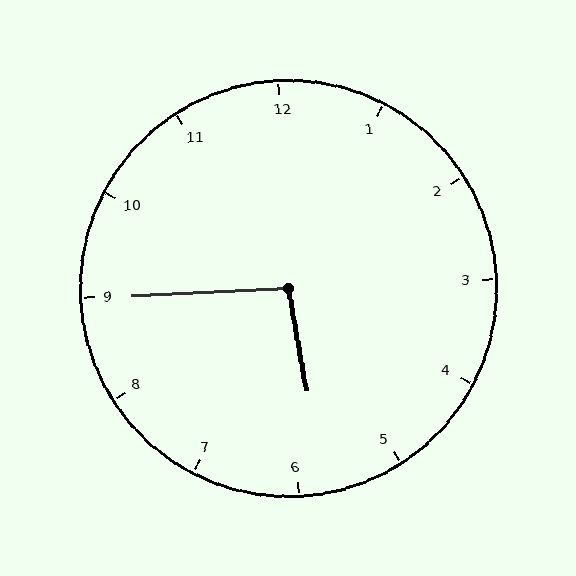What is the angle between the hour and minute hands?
Approximately 98 degrees.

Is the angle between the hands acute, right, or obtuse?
It is obtuse.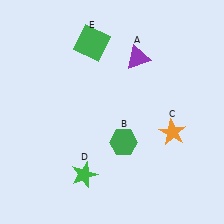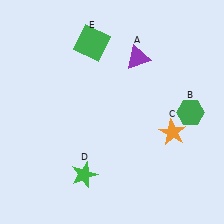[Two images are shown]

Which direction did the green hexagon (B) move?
The green hexagon (B) moved right.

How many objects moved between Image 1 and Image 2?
1 object moved between the two images.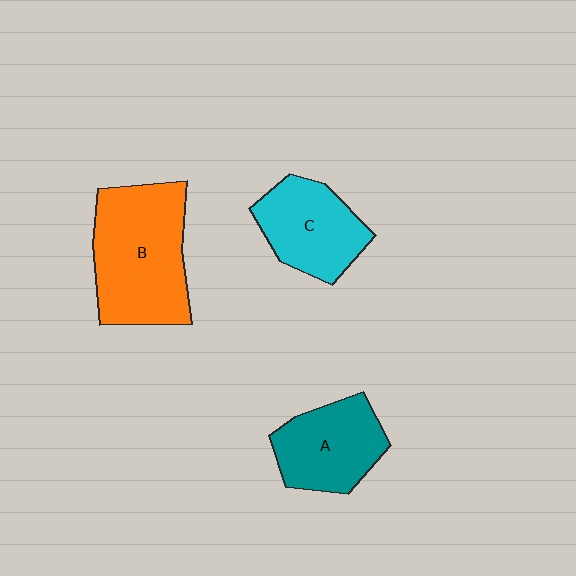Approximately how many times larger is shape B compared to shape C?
Approximately 1.5 times.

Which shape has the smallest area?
Shape C (cyan).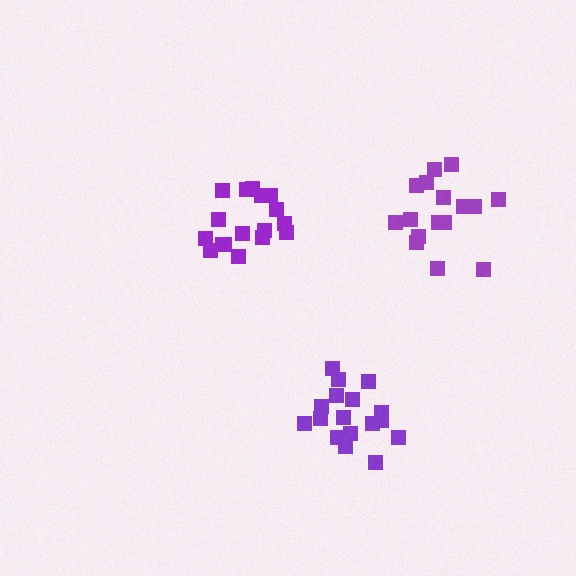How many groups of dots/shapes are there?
There are 3 groups.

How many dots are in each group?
Group 1: 18 dots, Group 2: 16 dots, Group 3: 17 dots (51 total).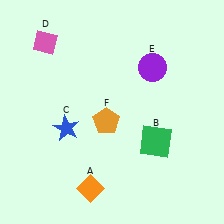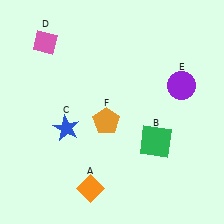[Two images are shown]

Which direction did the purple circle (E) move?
The purple circle (E) moved right.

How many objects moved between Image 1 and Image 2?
1 object moved between the two images.